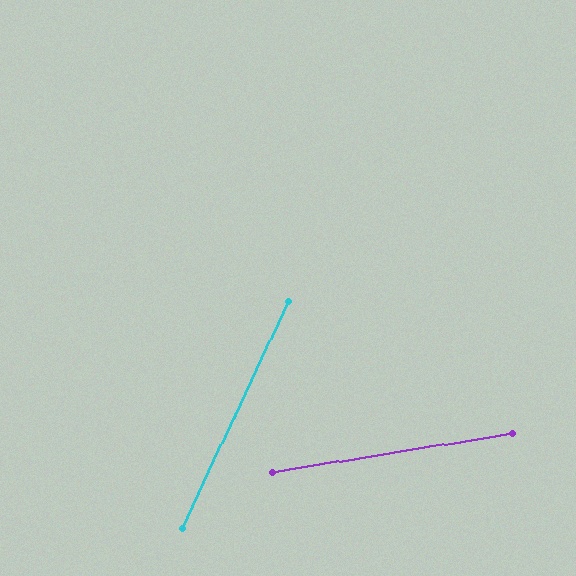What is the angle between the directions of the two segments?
Approximately 56 degrees.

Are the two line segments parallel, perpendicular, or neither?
Neither parallel nor perpendicular — they differ by about 56°.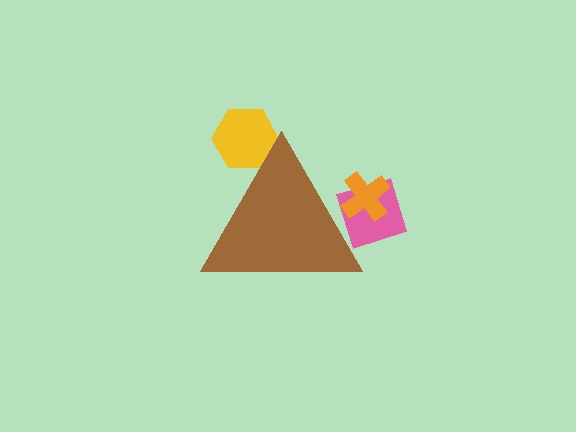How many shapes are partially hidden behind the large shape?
3 shapes are partially hidden.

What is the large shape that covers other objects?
A brown triangle.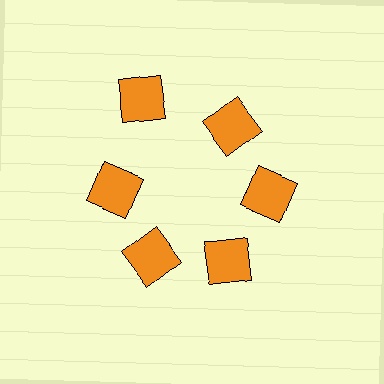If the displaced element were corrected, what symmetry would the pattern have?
It would have 6-fold rotational symmetry — the pattern would map onto itself every 60 degrees.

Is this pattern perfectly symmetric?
No. The 6 orange squares are arranged in a ring, but one element near the 11 o'clock position is pushed outward from the center, breaking the 6-fold rotational symmetry.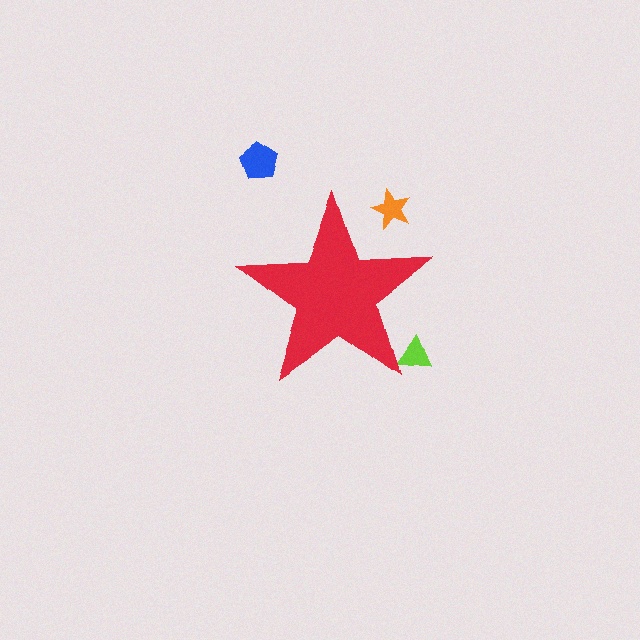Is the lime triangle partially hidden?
Yes, the lime triangle is partially hidden behind the red star.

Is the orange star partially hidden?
Yes, the orange star is partially hidden behind the red star.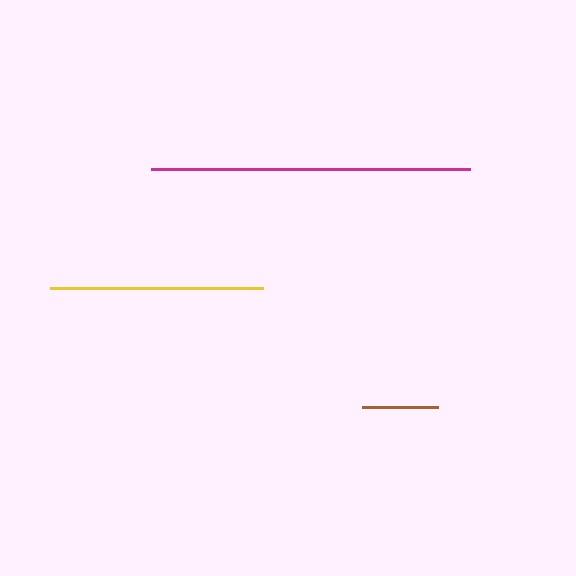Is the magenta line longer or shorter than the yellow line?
The magenta line is longer than the yellow line.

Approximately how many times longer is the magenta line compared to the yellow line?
The magenta line is approximately 1.5 times the length of the yellow line.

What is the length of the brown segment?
The brown segment is approximately 76 pixels long.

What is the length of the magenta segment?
The magenta segment is approximately 319 pixels long.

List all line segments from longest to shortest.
From longest to shortest: magenta, yellow, brown.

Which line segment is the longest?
The magenta line is the longest at approximately 319 pixels.